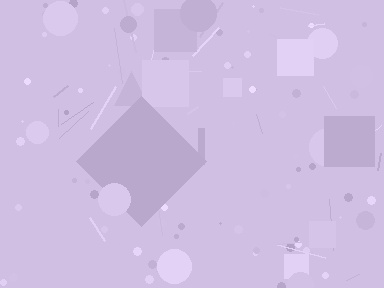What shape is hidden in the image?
A diamond is hidden in the image.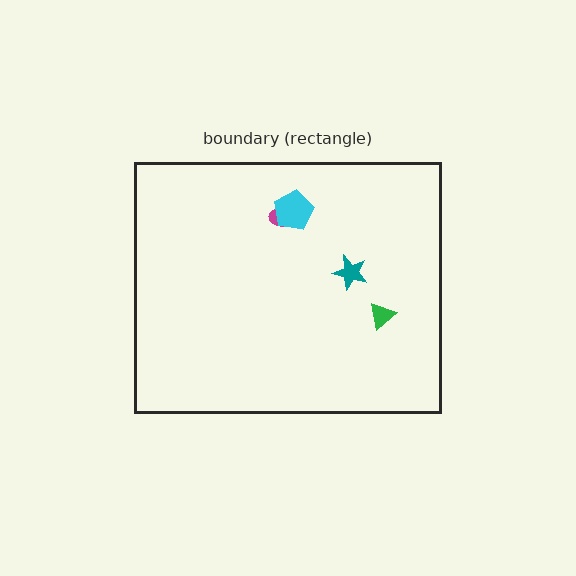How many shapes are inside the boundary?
4 inside, 0 outside.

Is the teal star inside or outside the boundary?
Inside.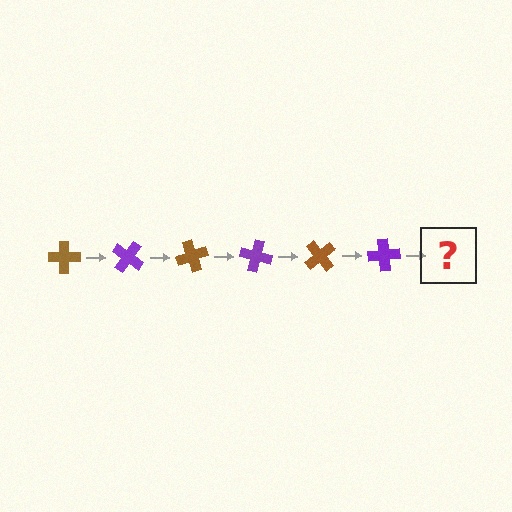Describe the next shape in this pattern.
It should be a brown cross, rotated 210 degrees from the start.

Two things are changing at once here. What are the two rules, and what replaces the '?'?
The two rules are that it rotates 35 degrees each step and the color cycles through brown and purple. The '?' should be a brown cross, rotated 210 degrees from the start.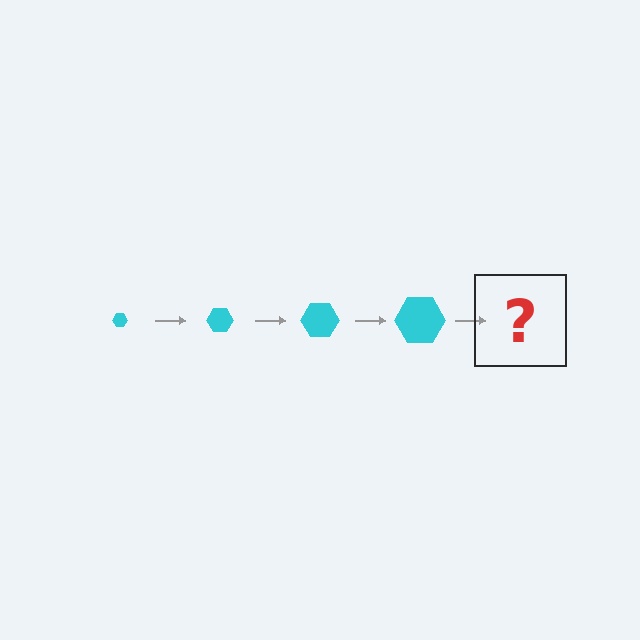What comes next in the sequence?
The next element should be a cyan hexagon, larger than the previous one.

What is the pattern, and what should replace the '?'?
The pattern is that the hexagon gets progressively larger each step. The '?' should be a cyan hexagon, larger than the previous one.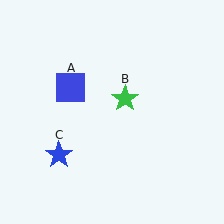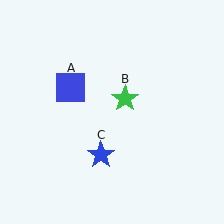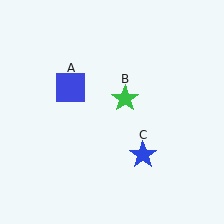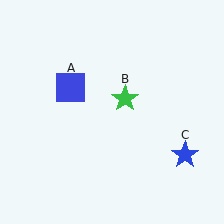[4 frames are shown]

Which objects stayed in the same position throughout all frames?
Blue square (object A) and green star (object B) remained stationary.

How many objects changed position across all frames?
1 object changed position: blue star (object C).